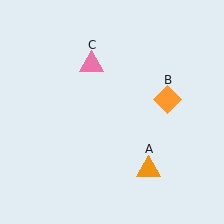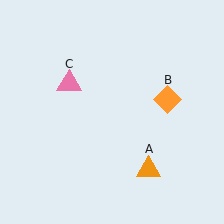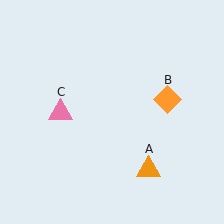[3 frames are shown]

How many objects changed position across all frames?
1 object changed position: pink triangle (object C).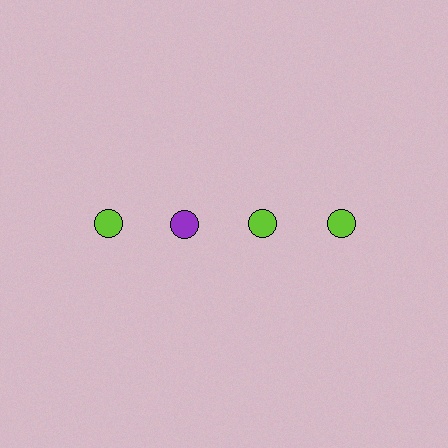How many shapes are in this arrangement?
There are 4 shapes arranged in a grid pattern.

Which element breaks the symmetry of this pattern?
The purple circle in the top row, second from left column breaks the symmetry. All other shapes are lime circles.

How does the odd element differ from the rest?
It has a different color: purple instead of lime.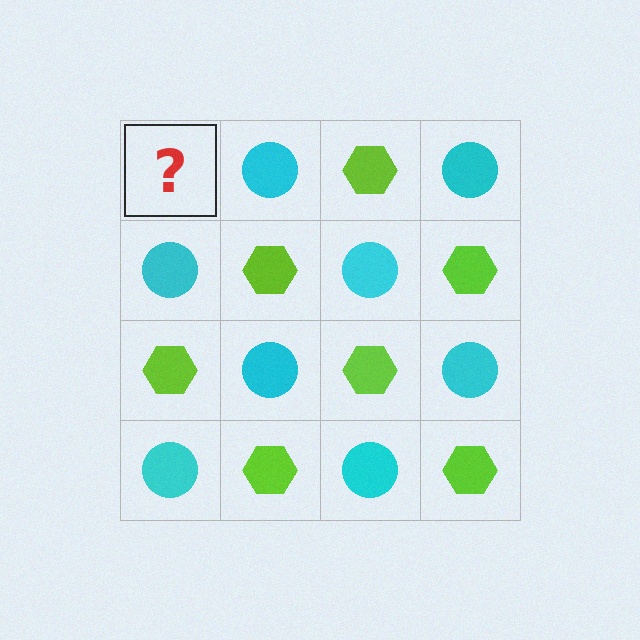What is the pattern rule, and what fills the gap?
The rule is that it alternates lime hexagon and cyan circle in a checkerboard pattern. The gap should be filled with a lime hexagon.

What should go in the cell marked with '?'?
The missing cell should contain a lime hexagon.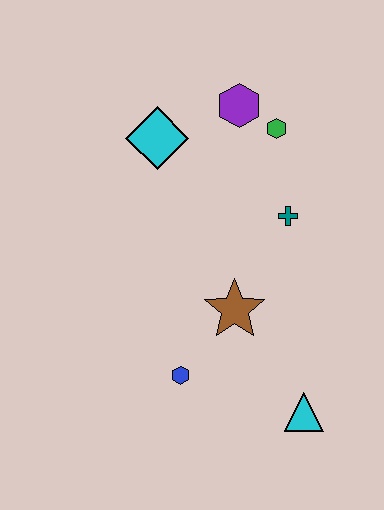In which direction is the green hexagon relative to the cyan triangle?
The green hexagon is above the cyan triangle.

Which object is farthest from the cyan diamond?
The cyan triangle is farthest from the cyan diamond.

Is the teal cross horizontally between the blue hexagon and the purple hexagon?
No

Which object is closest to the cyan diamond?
The purple hexagon is closest to the cyan diamond.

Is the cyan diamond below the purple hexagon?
Yes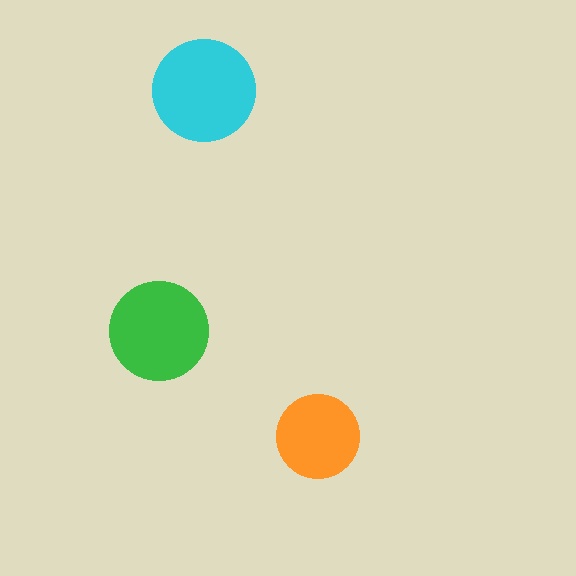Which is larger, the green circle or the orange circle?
The green one.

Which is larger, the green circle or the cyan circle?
The cyan one.